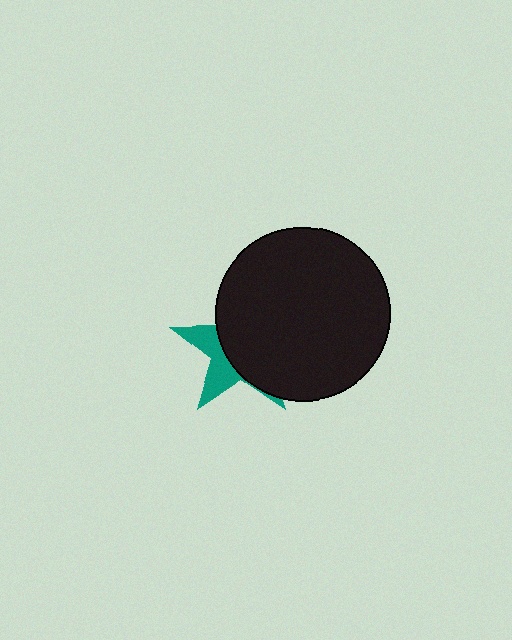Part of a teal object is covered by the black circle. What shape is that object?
It is a star.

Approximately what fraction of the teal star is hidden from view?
Roughly 66% of the teal star is hidden behind the black circle.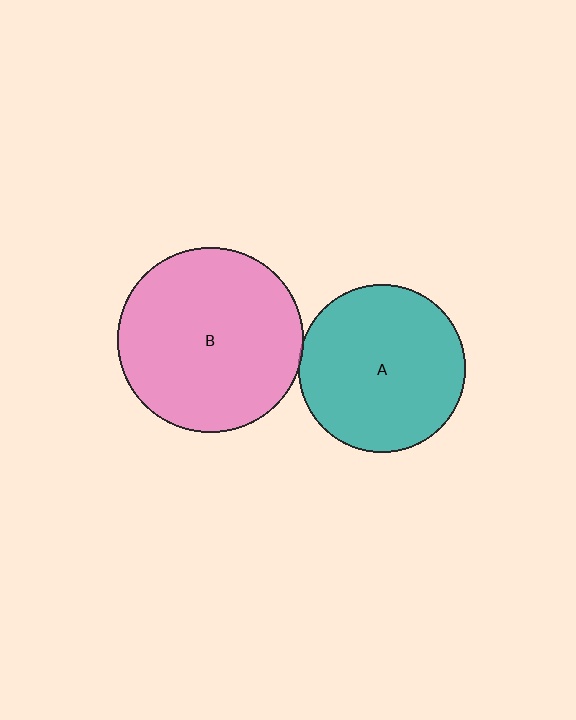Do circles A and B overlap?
Yes.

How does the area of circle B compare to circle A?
Approximately 1.2 times.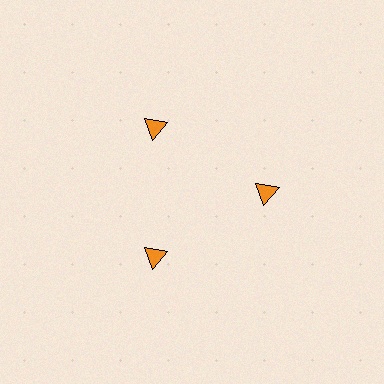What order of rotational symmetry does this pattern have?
This pattern has 3-fold rotational symmetry.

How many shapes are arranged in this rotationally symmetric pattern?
There are 3 shapes, arranged in 3 groups of 1.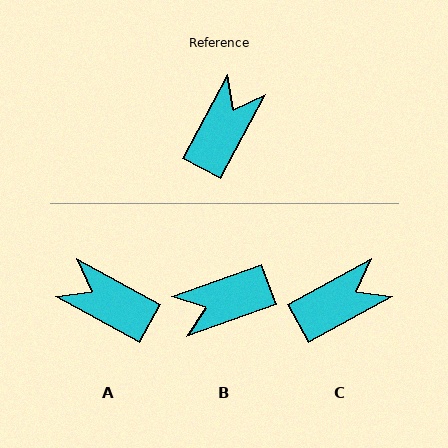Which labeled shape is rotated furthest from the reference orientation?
B, about 138 degrees away.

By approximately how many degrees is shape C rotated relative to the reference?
Approximately 33 degrees clockwise.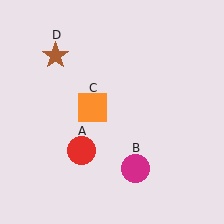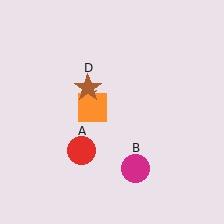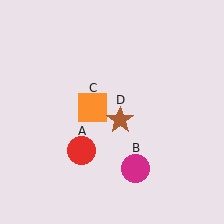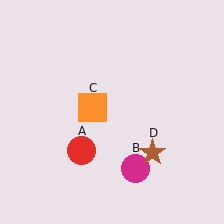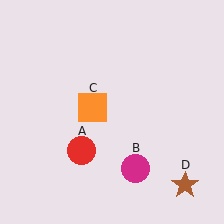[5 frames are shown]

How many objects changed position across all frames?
1 object changed position: brown star (object D).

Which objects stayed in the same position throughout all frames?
Red circle (object A) and magenta circle (object B) and orange square (object C) remained stationary.